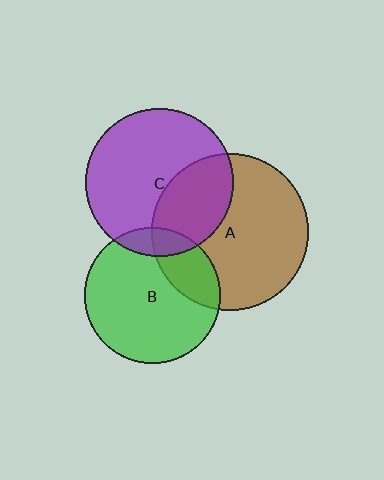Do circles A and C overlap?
Yes.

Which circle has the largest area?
Circle A (brown).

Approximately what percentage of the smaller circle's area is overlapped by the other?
Approximately 35%.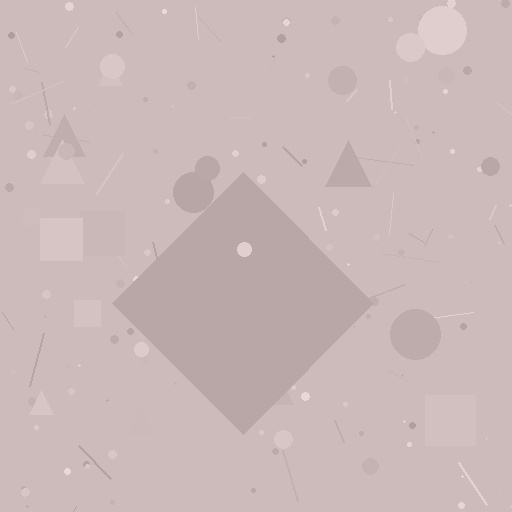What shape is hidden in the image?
A diamond is hidden in the image.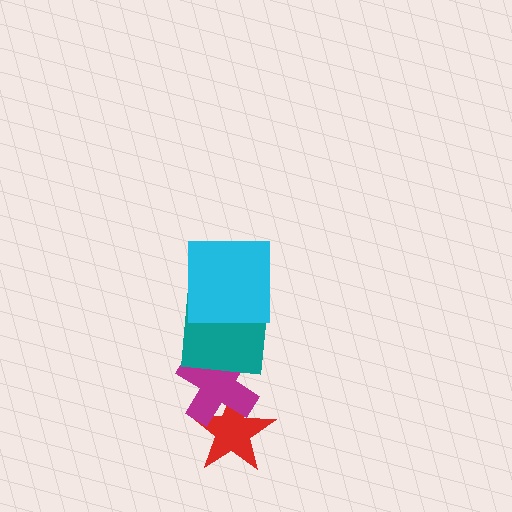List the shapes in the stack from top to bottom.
From top to bottom: the cyan square, the teal square, the magenta cross, the red star.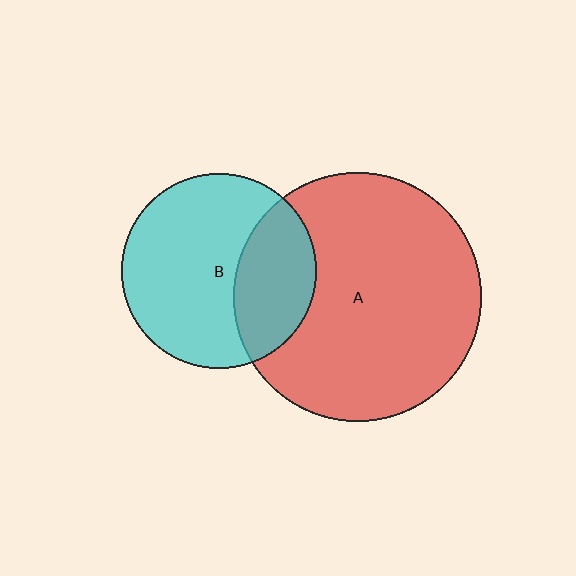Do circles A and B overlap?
Yes.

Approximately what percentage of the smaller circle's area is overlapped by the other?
Approximately 30%.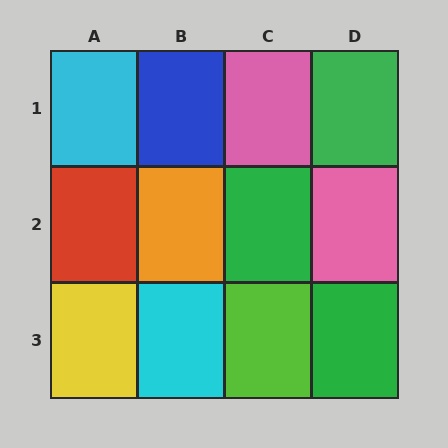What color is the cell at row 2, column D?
Pink.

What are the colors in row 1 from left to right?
Cyan, blue, pink, green.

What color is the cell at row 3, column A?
Yellow.